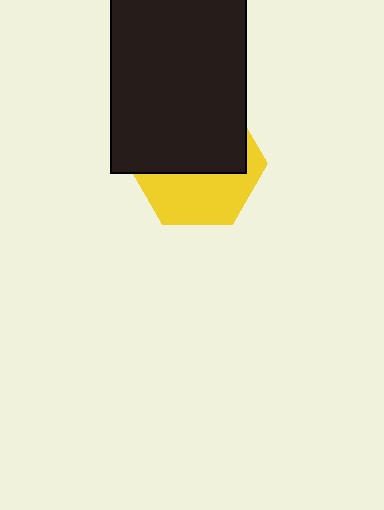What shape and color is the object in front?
The object in front is a black rectangle.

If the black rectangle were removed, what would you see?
You would see the complete yellow hexagon.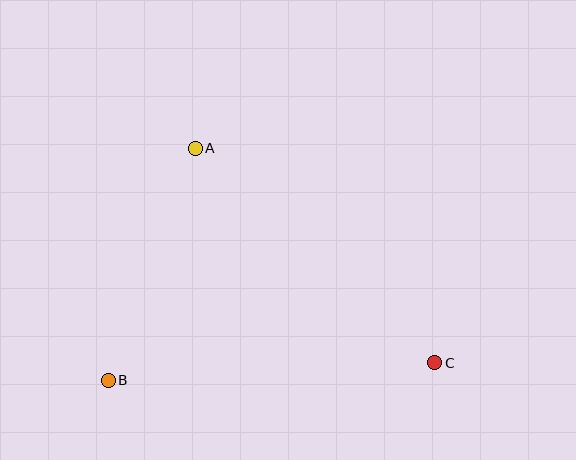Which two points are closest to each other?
Points A and B are closest to each other.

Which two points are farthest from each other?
Points B and C are farthest from each other.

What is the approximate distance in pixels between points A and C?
The distance between A and C is approximately 322 pixels.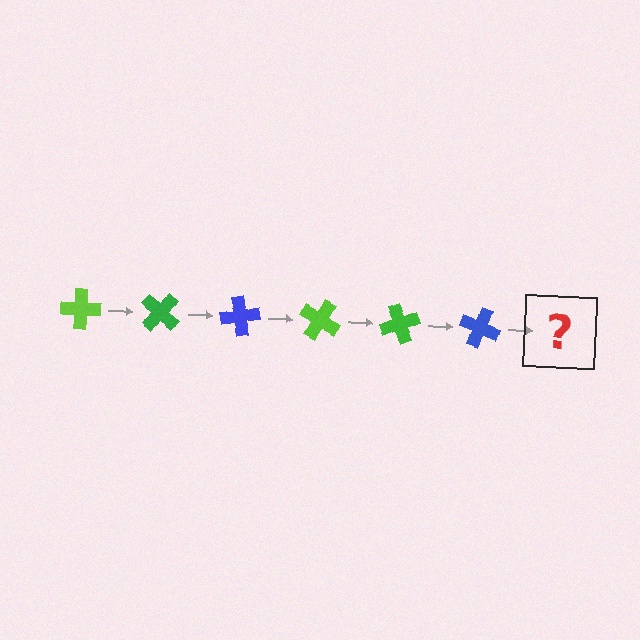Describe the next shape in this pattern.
It should be a lime cross, rotated 240 degrees from the start.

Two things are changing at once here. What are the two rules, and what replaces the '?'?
The two rules are that it rotates 40 degrees each step and the color cycles through lime, green, and blue. The '?' should be a lime cross, rotated 240 degrees from the start.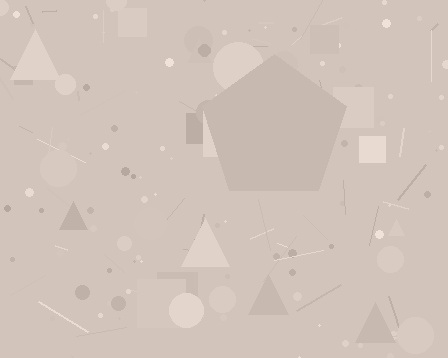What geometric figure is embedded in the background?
A pentagon is embedded in the background.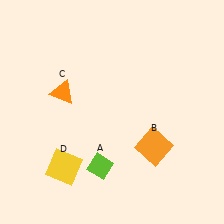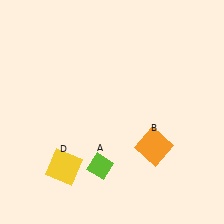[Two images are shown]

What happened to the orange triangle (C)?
The orange triangle (C) was removed in Image 2. It was in the top-left area of Image 1.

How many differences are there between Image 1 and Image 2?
There is 1 difference between the two images.